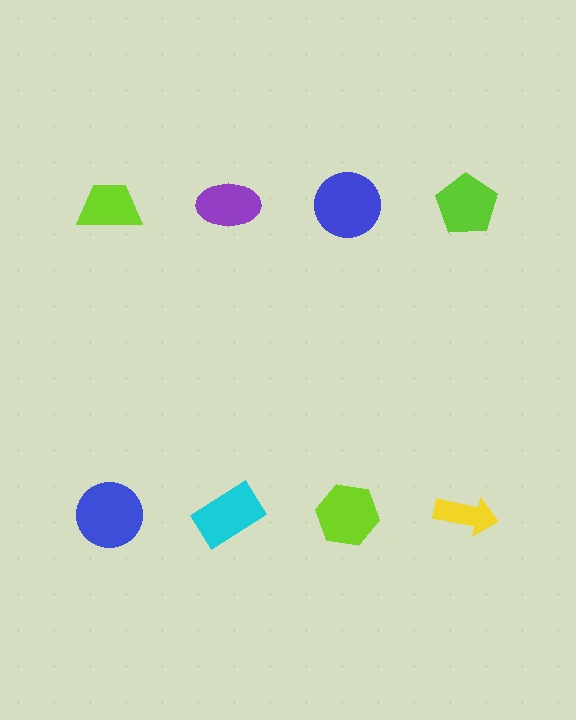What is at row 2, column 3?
A lime hexagon.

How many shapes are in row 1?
4 shapes.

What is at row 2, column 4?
A yellow arrow.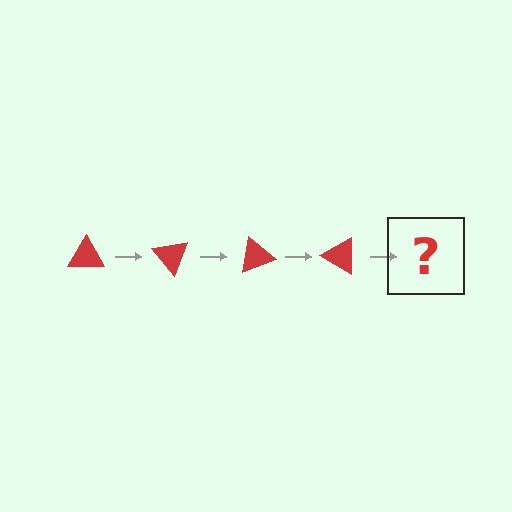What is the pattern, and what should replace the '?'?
The pattern is that the triangle rotates 50 degrees each step. The '?' should be a red triangle rotated 200 degrees.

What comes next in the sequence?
The next element should be a red triangle rotated 200 degrees.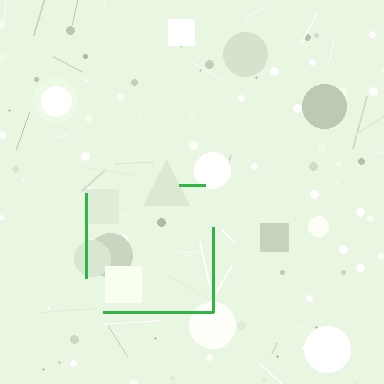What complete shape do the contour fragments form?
The contour fragments form a square.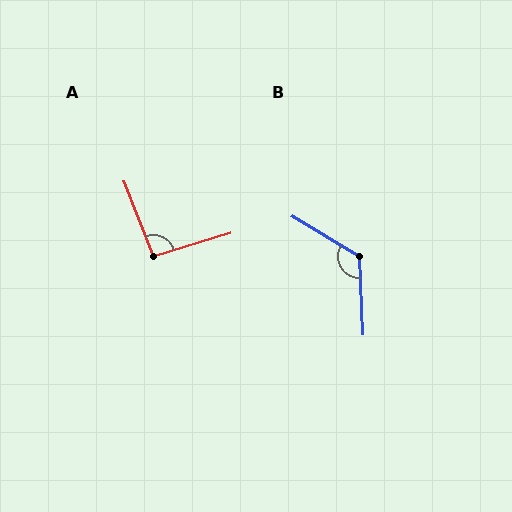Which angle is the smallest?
A, at approximately 95 degrees.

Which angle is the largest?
B, at approximately 123 degrees.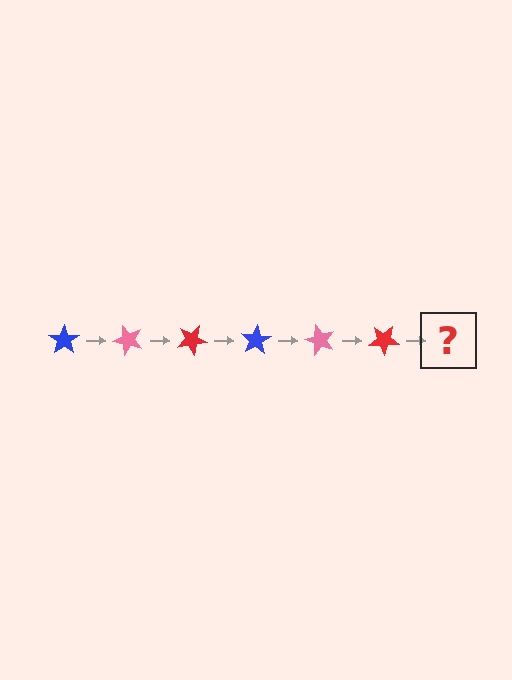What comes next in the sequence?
The next element should be a blue star, rotated 300 degrees from the start.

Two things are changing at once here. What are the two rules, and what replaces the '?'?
The two rules are that it rotates 50 degrees each step and the color cycles through blue, pink, and red. The '?' should be a blue star, rotated 300 degrees from the start.